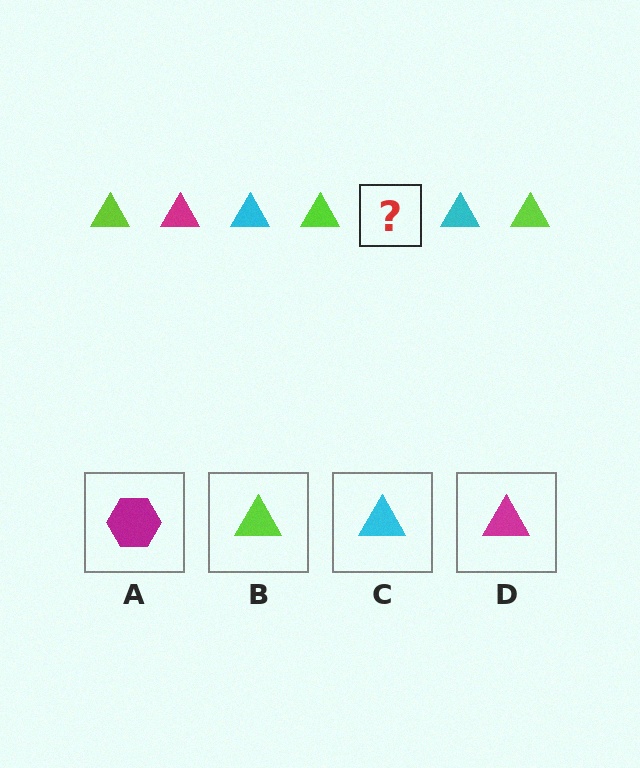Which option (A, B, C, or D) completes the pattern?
D.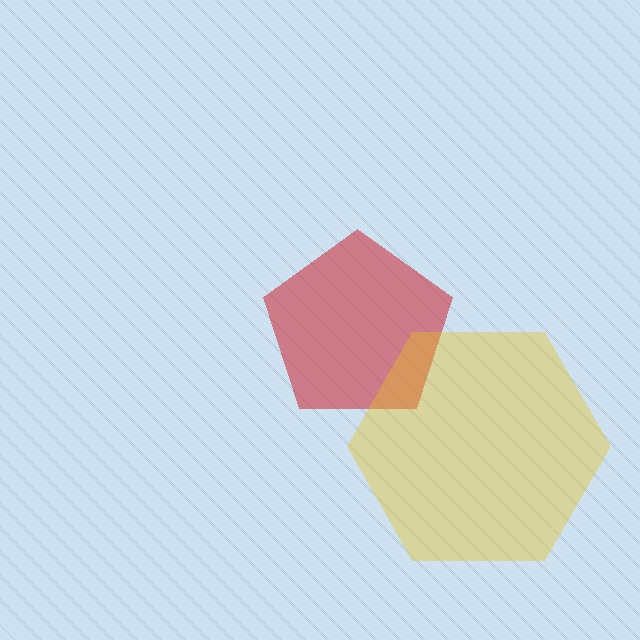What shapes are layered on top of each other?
The layered shapes are: a red pentagon, a yellow hexagon.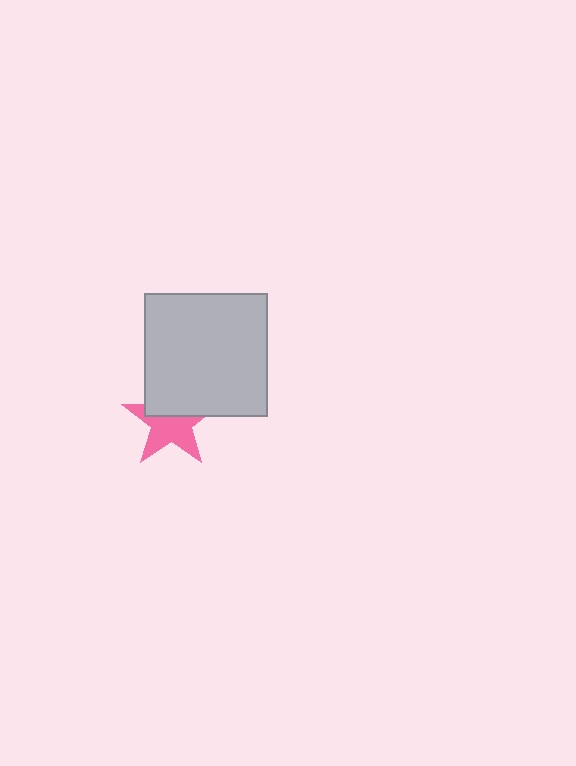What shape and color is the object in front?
The object in front is a light gray square.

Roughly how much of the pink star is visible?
About half of it is visible (roughly 57%).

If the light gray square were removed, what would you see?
You would see the complete pink star.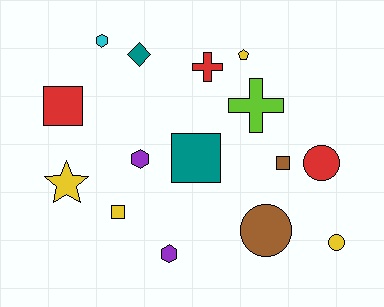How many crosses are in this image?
There are 2 crosses.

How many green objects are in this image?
There are no green objects.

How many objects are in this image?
There are 15 objects.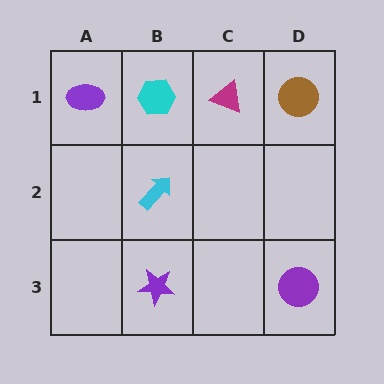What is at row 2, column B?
A cyan arrow.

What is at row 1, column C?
A magenta triangle.